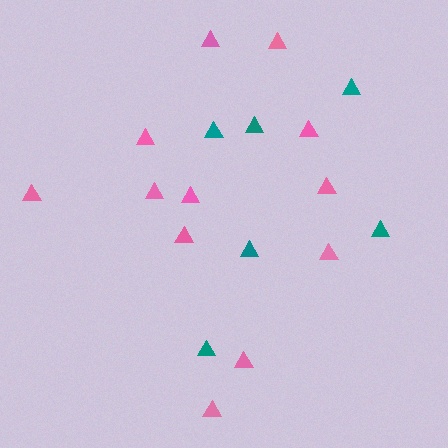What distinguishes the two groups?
There are 2 groups: one group of pink triangles (12) and one group of teal triangles (6).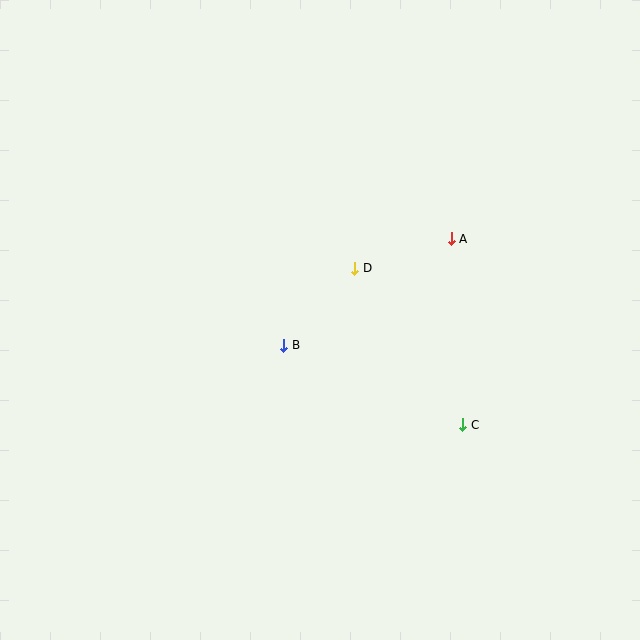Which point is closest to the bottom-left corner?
Point B is closest to the bottom-left corner.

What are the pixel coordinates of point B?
Point B is at (284, 345).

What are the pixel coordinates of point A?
Point A is at (451, 239).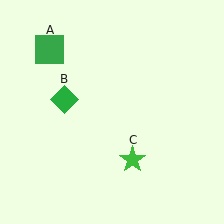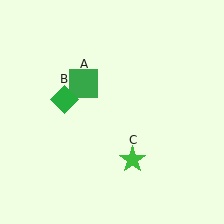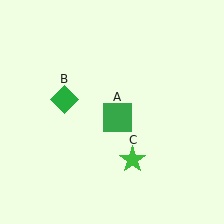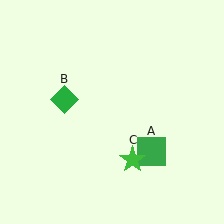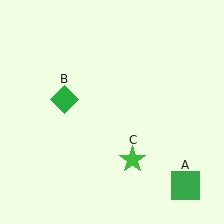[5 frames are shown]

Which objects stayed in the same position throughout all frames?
Green diamond (object B) and green star (object C) remained stationary.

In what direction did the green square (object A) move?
The green square (object A) moved down and to the right.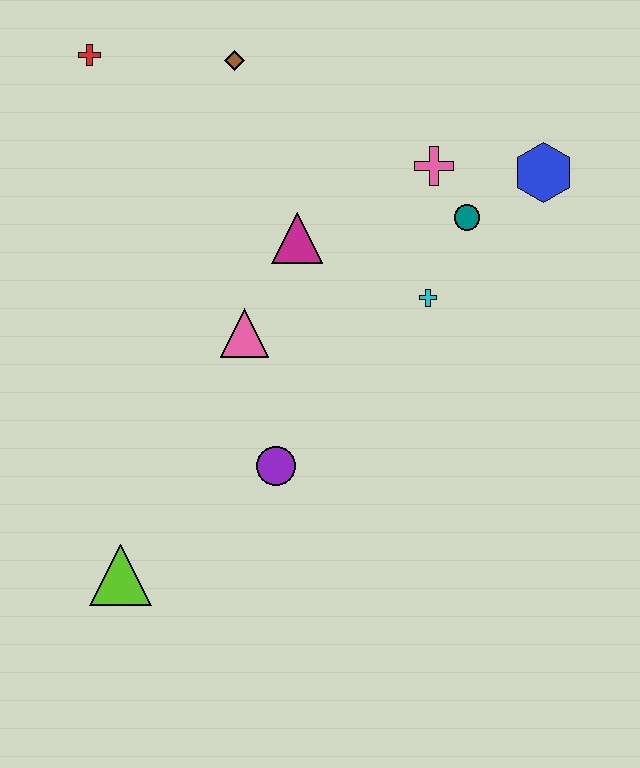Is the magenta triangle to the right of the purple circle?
Yes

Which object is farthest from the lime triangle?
The blue hexagon is farthest from the lime triangle.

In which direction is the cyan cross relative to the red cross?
The cyan cross is to the right of the red cross.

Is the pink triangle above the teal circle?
No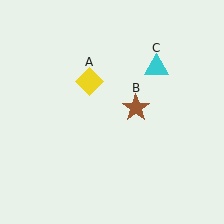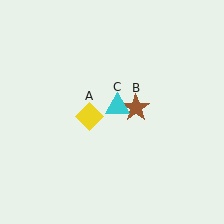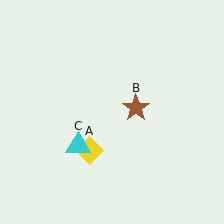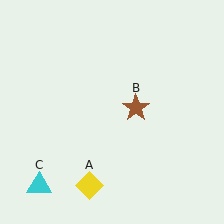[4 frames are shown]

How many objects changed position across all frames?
2 objects changed position: yellow diamond (object A), cyan triangle (object C).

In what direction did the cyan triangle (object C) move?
The cyan triangle (object C) moved down and to the left.